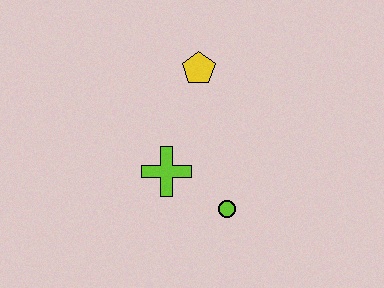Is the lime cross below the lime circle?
No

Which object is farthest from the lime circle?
The yellow pentagon is farthest from the lime circle.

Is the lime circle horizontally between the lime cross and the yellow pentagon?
No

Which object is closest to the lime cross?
The lime circle is closest to the lime cross.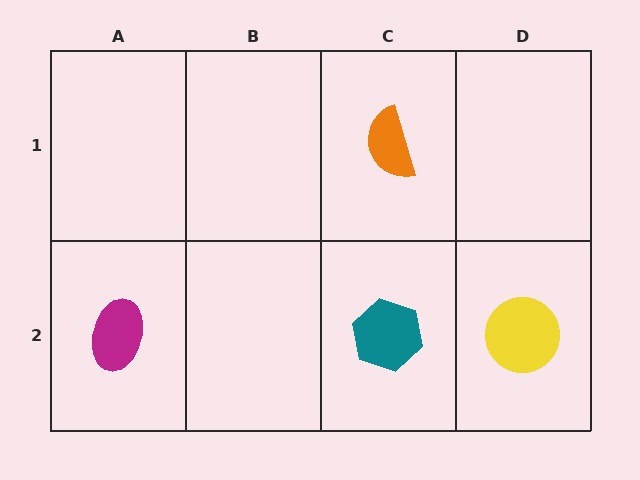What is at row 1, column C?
An orange semicircle.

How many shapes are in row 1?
1 shape.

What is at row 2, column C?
A teal hexagon.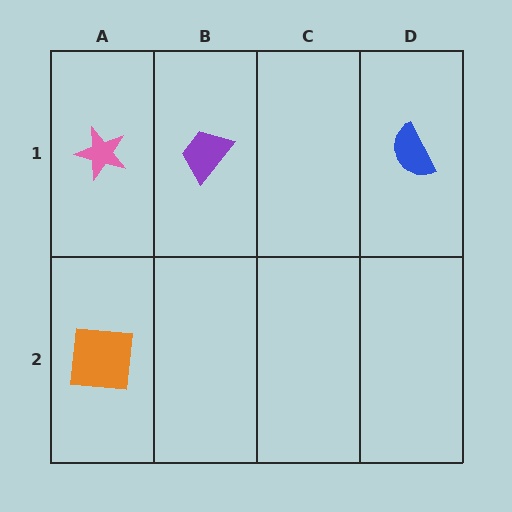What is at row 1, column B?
A purple trapezoid.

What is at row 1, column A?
A pink star.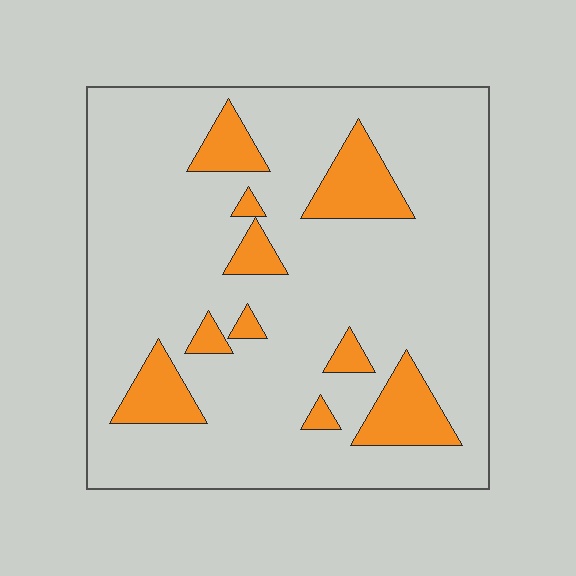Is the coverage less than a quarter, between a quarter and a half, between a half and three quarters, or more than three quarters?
Less than a quarter.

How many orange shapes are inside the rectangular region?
10.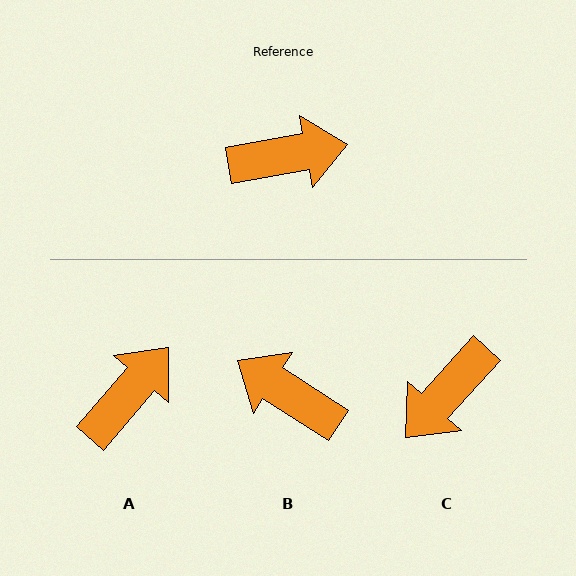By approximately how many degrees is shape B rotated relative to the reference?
Approximately 137 degrees counter-clockwise.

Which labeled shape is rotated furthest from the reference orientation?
C, about 143 degrees away.